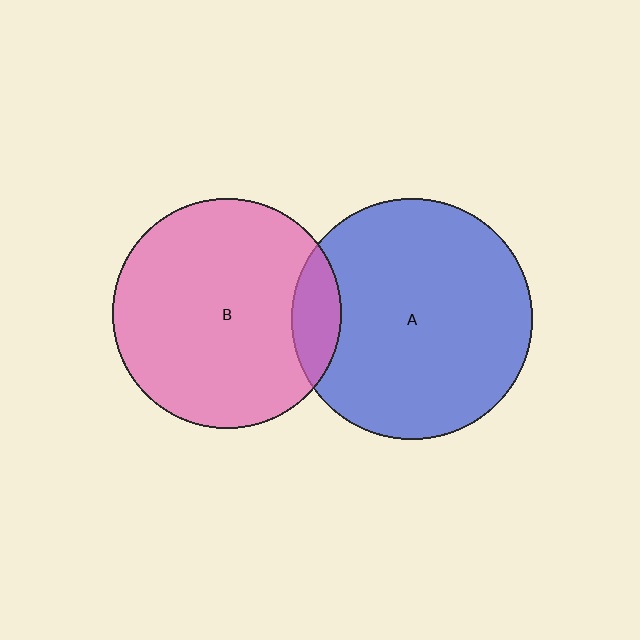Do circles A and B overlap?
Yes.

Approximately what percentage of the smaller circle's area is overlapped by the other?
Approximately 10%.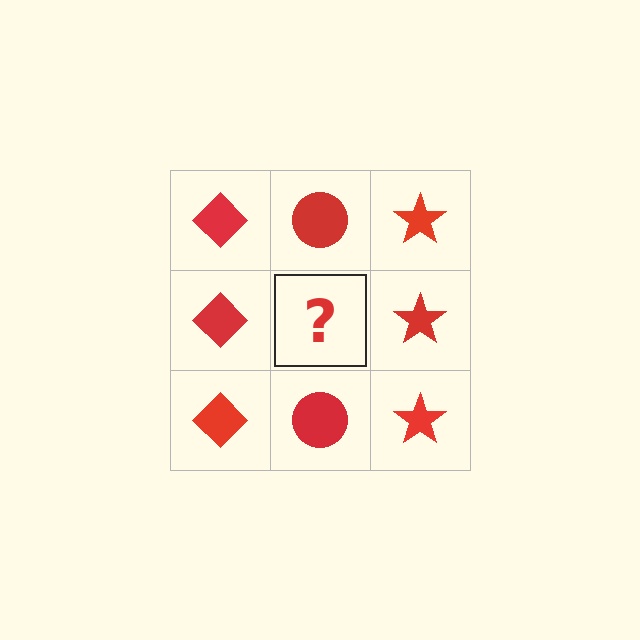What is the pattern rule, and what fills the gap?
The rule is that each column has a consistent shape. The gap should be filled with a red circle.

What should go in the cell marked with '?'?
The missing cell should contain a red circle.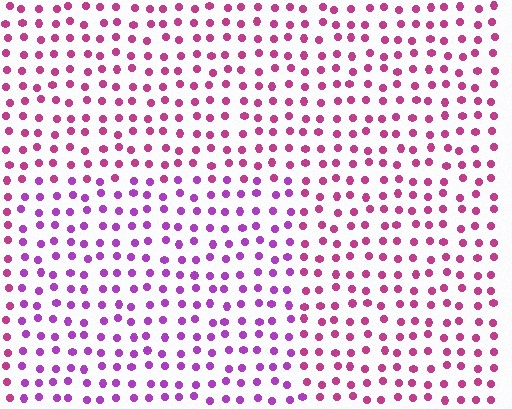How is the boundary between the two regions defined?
The boundary is defined purely by a slight shift in hue (about 33 degrees). Spacing, size, and orientation are identical on both sides.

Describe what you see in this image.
The image is filled with small magenta elements in a uniform arrangement. A rectangle-shaped region is visible where the elements are tinted to a slightly different hue, forming a subtle color boundary.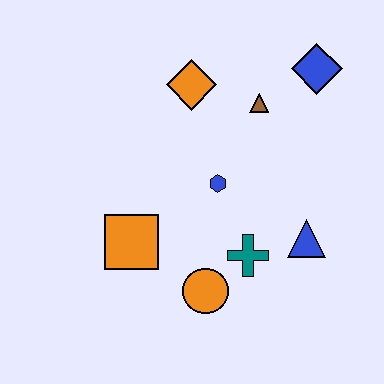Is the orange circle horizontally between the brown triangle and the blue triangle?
No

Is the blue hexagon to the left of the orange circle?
No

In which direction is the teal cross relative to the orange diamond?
The teal cross is below the orange diamond.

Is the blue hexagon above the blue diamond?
No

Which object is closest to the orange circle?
The teal cross is closest to the orange circle.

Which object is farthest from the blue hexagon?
The blue diamond is farthest from the blue hexagon.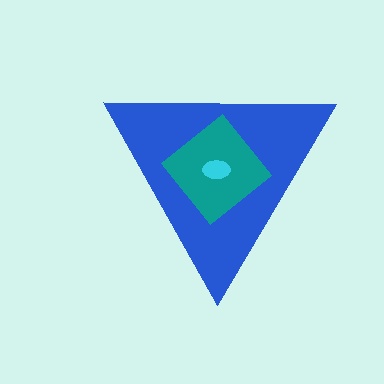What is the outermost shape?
The blue triangle.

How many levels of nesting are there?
3.